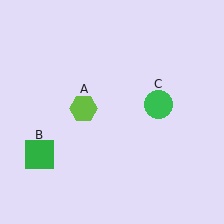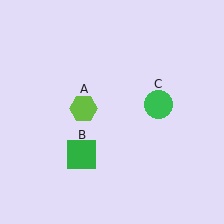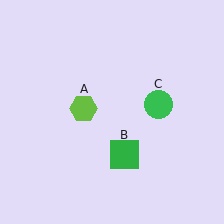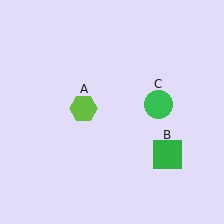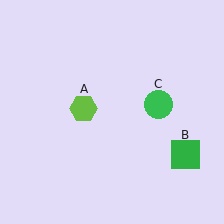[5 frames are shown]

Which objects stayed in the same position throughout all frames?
Lime hexagon (object A) and green circle (object C) remained stationary.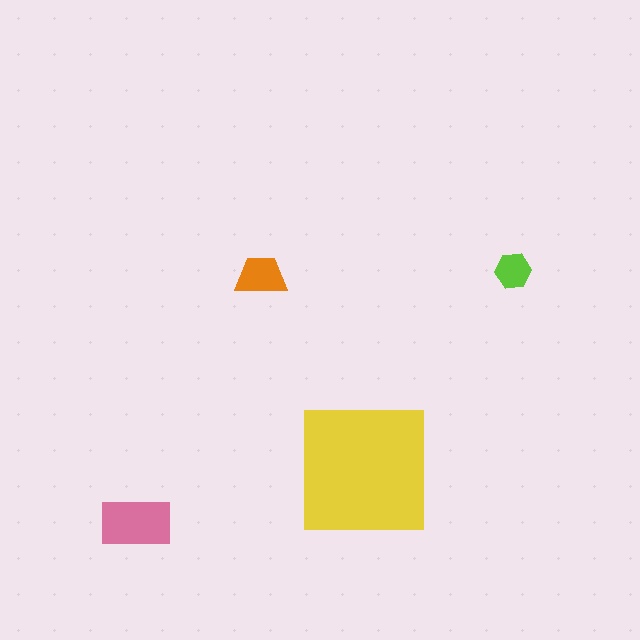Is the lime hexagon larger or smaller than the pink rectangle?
Smaller.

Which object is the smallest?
The lime hexagon.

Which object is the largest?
The yellow square.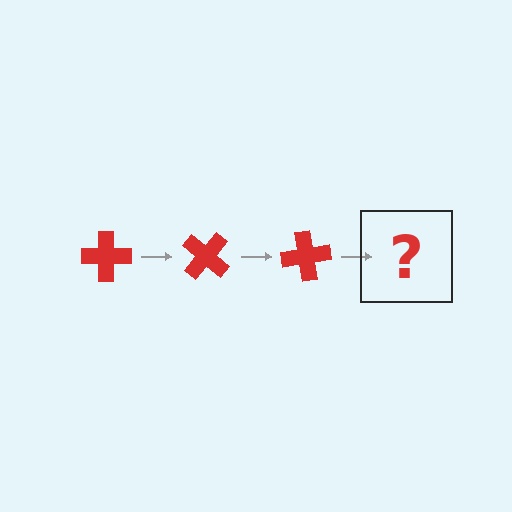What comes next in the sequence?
The next element should be a red cross rotated 120 degrees.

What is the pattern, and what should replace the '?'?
The pattern is that the cross rotates 40 degrees each step. The '?' should be a red cross rotated 120 degrees.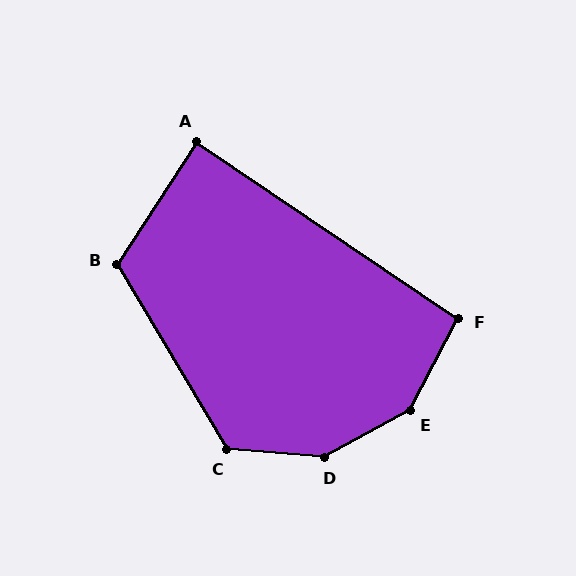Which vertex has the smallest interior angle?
A, at approximately 89 degrees.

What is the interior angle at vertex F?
Approximately 97 degrees (obtuse).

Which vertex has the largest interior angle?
D, at approximately 147 degrees.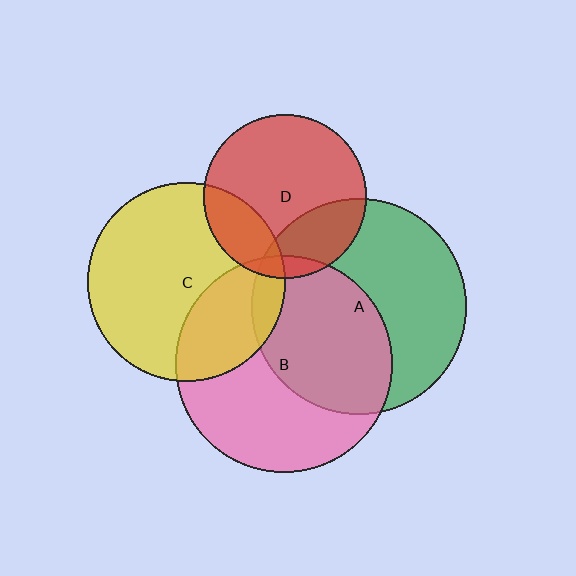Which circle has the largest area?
Circle B (pink).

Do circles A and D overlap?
Yes.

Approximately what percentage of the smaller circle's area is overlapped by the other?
Approximately 25%.